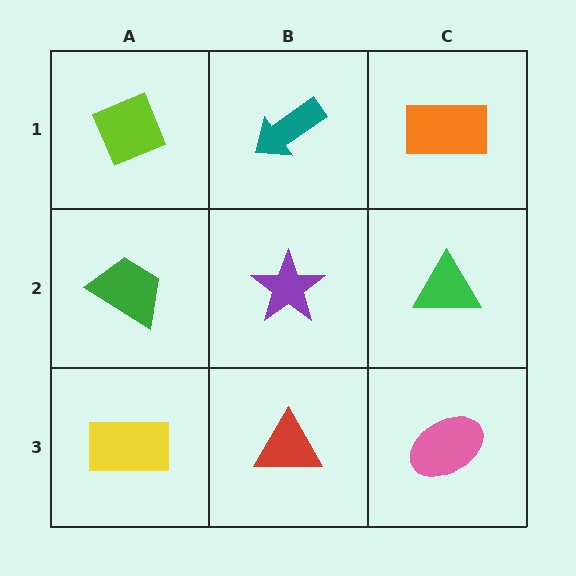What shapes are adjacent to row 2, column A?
A lime diamond (row 1, column A), a yellow rectangle (row 3, column A), a purple star (row 2, column B).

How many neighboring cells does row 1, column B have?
3.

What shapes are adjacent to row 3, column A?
A green trapezoid (row 2, column A), a red triangle (row 3, column B).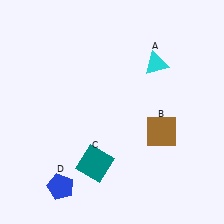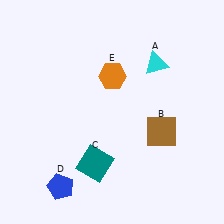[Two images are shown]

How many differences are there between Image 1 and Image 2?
There is 1 difference between the two images.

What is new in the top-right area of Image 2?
An orange hexagon (E) was added in the top-right area of Image 2.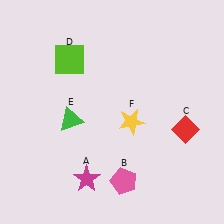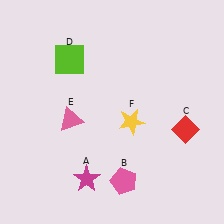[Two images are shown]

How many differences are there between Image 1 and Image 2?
There is 1 difference between the two images.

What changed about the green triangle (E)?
In Image 1, E is green. In Image 2, it changed to pink.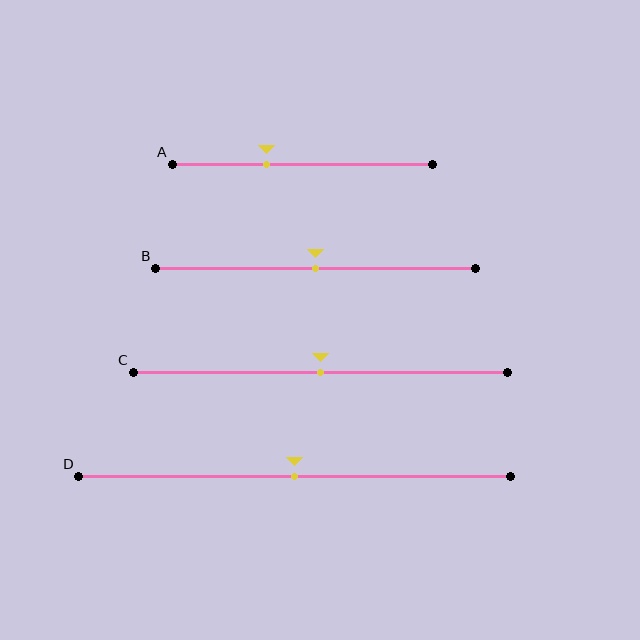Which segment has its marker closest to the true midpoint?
Segment B has its marker closest to the true midpoint.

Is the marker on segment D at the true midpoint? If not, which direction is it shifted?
Yes, the marker on segment D is at the true midpoint.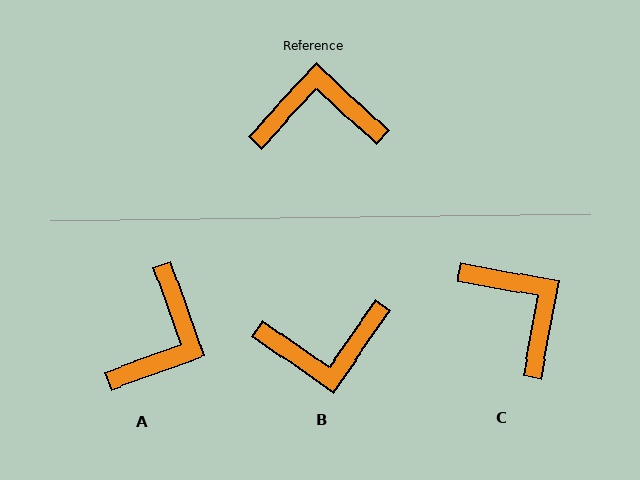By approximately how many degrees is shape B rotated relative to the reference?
Approximately 172 degrees clockwise.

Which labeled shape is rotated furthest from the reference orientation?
B, about 172 degrees away.